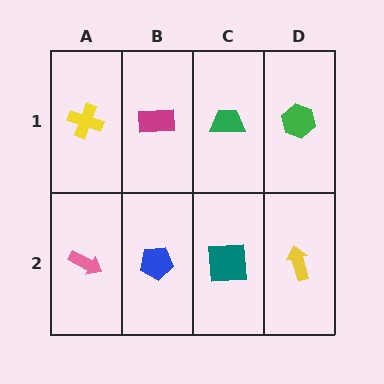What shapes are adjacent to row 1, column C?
A teal square (row 2, column C), a magenta rectangle (row 1, column B), a green hexagon (row 1, column D).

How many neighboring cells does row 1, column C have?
3.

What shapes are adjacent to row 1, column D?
A yellow arrow (row 2, column D), a green trapezoid (row 1, column C).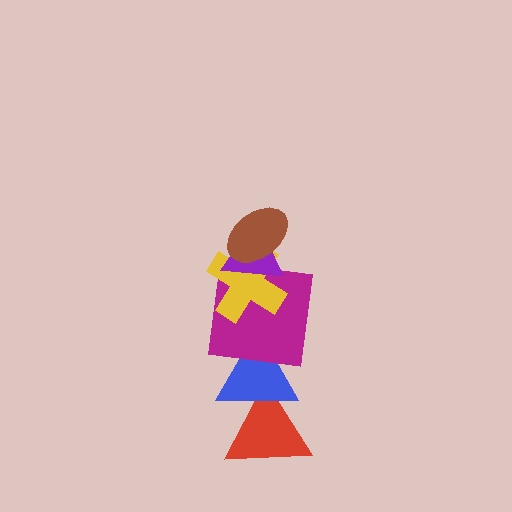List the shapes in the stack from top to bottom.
From top to bottom: the brown ellipse, the purple triangle, the yellow cross, the magenta square, the blue triangle, the red triangle.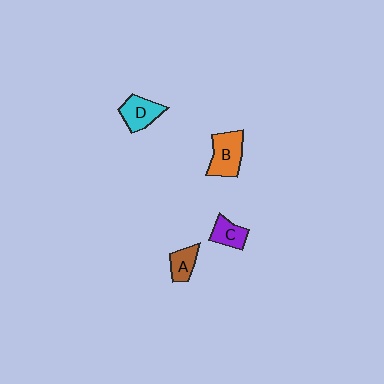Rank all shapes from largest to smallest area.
From largest to smallest: B (orange), D (cyan), C (purple), A (brown).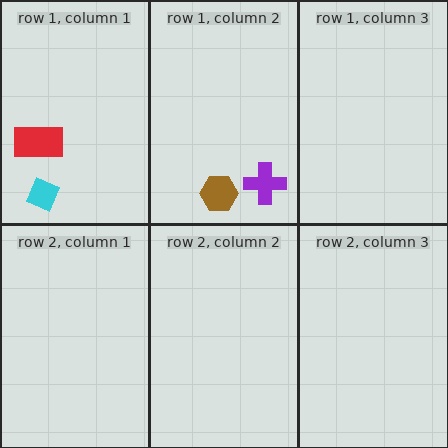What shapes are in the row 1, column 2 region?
The purple cross, the brown hexagon.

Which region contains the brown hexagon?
The row 1, column 2 region.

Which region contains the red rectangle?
The row 1, column 1 region.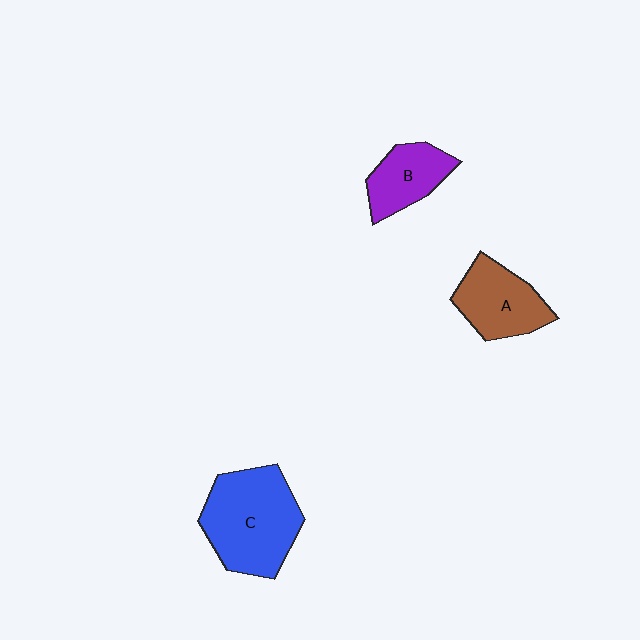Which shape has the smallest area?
Shape B (purple).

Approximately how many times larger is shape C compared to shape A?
Approximately 1.6 times.